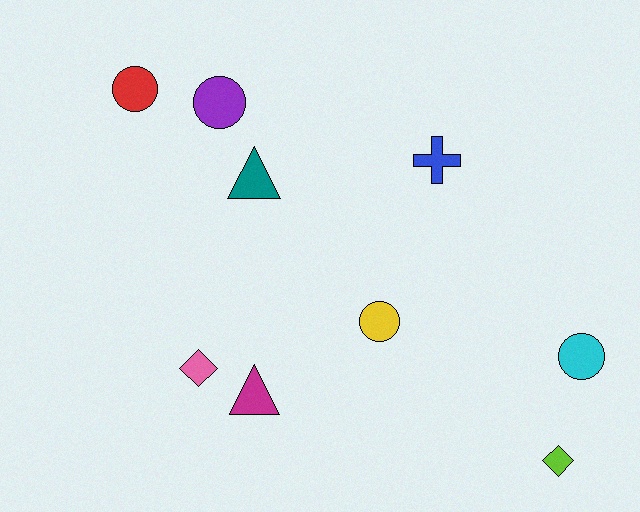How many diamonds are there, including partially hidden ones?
There are 2 diamonds.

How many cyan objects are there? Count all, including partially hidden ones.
There is 1 cyan object.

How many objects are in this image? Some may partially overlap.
There are 9 objects.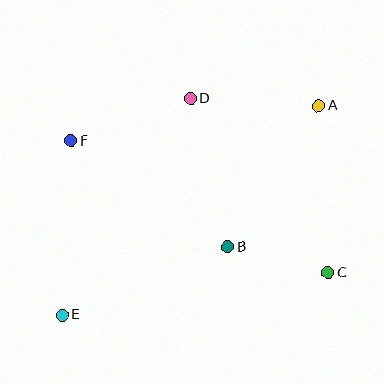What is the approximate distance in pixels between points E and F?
The distance between E and F is approximately 175 pixels.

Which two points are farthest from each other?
Points A and E are farthest from each other.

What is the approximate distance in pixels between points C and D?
The distance between C and D is approximately 222 pixels.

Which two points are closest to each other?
Points B and C are closest to each other.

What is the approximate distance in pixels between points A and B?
The distance between A and B is approximately 168 pixels.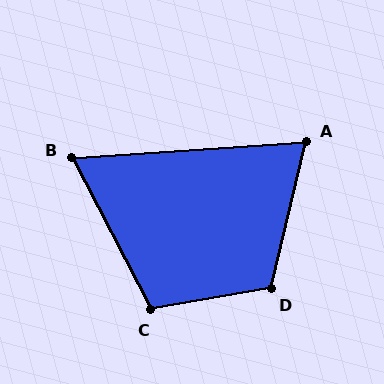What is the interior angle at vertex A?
Approximately 73 degrees (acute).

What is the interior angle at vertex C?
Approximately 107 degrees (obtuse).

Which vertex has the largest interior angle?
D, at approximately 113 degrees.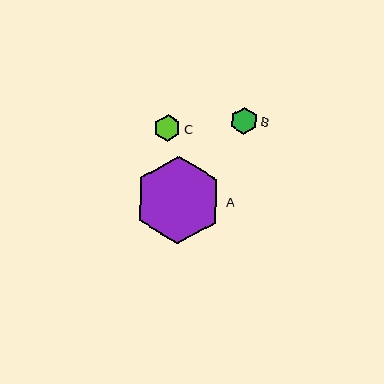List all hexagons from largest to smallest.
From largest to smallest: A, B, C.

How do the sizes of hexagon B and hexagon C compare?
Hexagon B and hexagon C are approximately the same size.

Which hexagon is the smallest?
Hexagon C is the smallest with a size of approximately 26 pixels.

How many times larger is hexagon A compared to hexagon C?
Hexagon A is approximately 3.3 times the size of hexagon C.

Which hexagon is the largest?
Hexagon A is the largest with a size of approximately 88 pixels.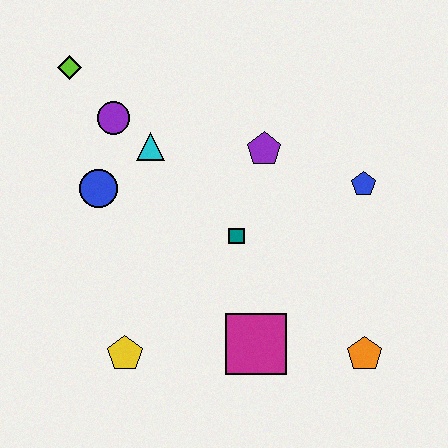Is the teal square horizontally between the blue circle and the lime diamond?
No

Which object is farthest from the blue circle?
The orange pentagon is farthest from the blue circle.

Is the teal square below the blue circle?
Yes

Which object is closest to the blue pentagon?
The purple pentagon is closest to the blue pentagon.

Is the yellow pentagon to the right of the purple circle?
Yes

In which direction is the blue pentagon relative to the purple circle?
The blue pentagon is to the right of the purple circle.